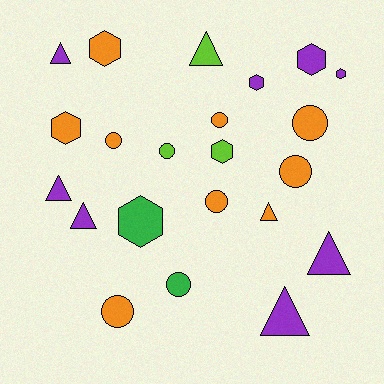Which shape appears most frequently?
Circle, with 8 objects.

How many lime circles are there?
There is 1 lime circle.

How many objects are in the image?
There are 22 objects.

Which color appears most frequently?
Orange, with 9 objects.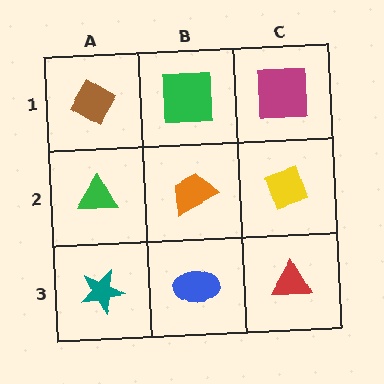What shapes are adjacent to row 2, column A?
A brown diamond (row 1, column A), a teal star (row 3, column A), an orange trapezoid (row 2, column B).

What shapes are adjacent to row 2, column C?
A magenta square (row 1, column C), a red triangle (row 3, column C), an orange trapezoid (row 2, column B).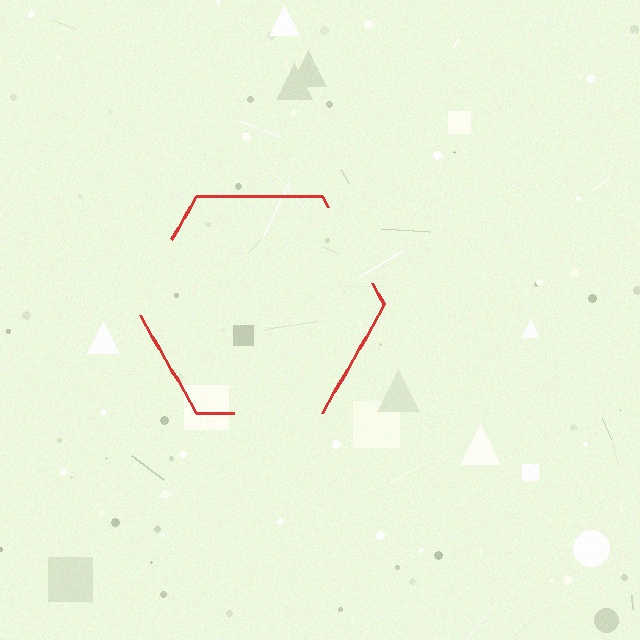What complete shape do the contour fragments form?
The contour fragments form a hexagon.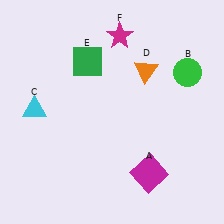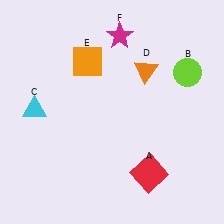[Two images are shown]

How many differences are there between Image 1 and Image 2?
There are 3 differences between the two images.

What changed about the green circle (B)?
In Image 1, B is green. In Image 2, it changed to lime.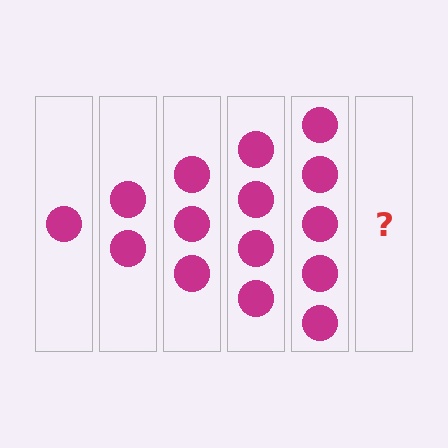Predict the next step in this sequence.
The next step is 6 circles.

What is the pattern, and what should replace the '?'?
The pattern is that each step adds one more circle. The '?' should be 6 circles.